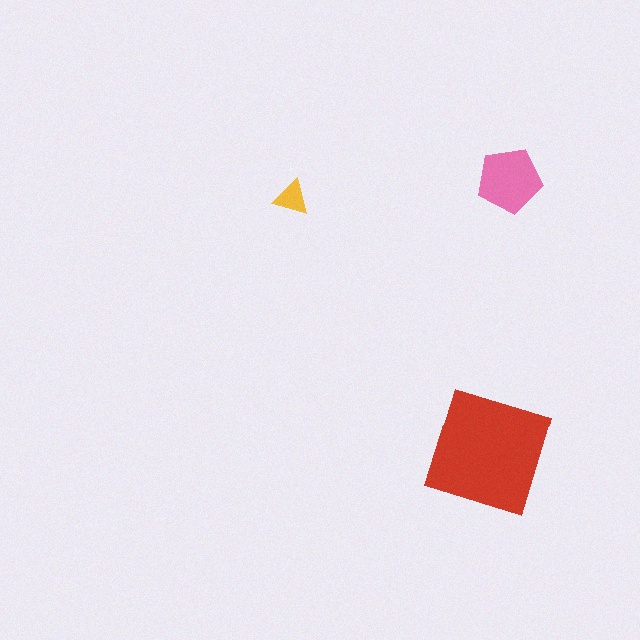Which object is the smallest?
The yellow triangle.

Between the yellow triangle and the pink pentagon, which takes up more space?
The pink pentagon.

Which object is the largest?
The red square.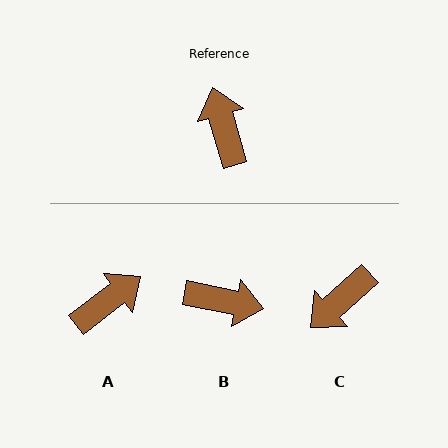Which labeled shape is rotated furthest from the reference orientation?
B, about 118 degrees away.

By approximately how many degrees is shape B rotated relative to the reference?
Approximately 118 degrees clockwise.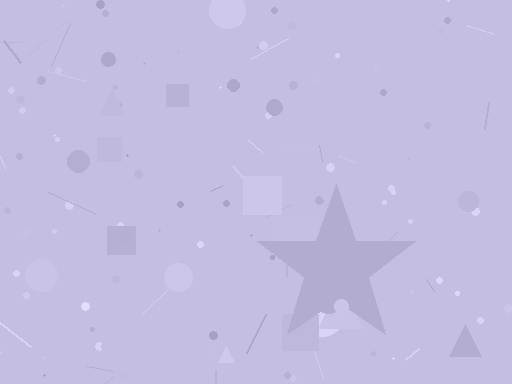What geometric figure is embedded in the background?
A star is embedded in the background.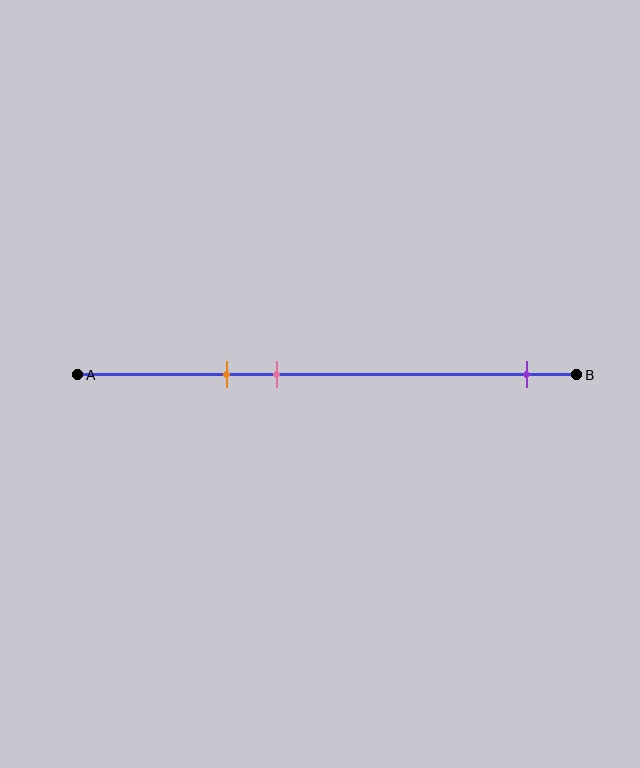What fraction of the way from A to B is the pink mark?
The pink mark is approximately 40% (0.4) of the way from A to B.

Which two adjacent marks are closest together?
The orange and pink marks are the closest adjacent pair.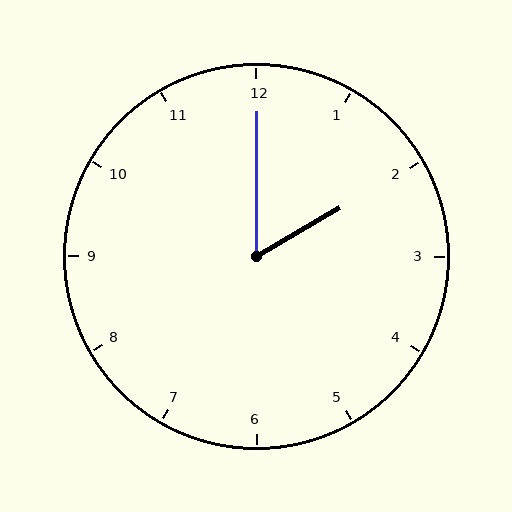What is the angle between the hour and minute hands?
Approximately 60 degrees.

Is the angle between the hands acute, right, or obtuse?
It is acute.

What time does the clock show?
2:00.